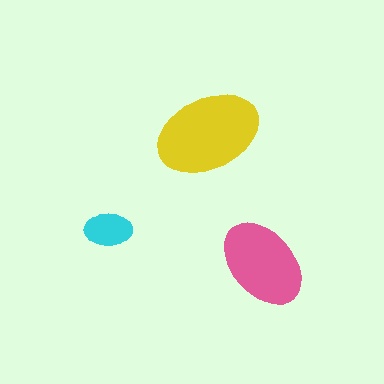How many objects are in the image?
There are 3 objects in the image.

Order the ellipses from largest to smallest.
the yellow one, the pink one, the cyan one.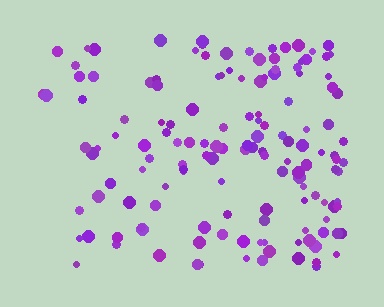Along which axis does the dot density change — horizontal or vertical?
Horizontal.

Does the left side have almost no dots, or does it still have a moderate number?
Still a moderate number, just noticeably fewer than the right.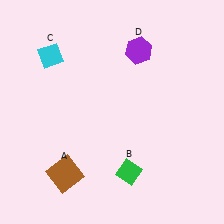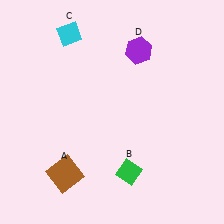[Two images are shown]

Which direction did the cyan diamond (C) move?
The cyan diamond (C) moved up.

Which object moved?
The cyan diamond (C) moved up.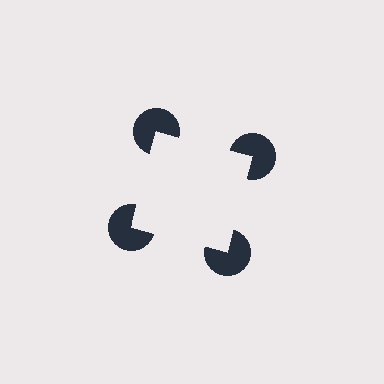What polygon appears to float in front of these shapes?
An illusory square — its edges are inferred from the aligned wedge cuts in the pac-man discs, not physically drawn.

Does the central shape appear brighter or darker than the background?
It typically appears slightly brighter than the background, even though no actual brightness change is drawn.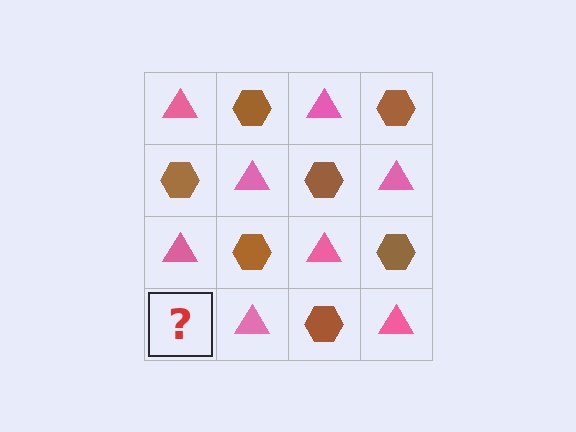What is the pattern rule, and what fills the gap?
The rule is that it alternates pink triangle and brown hexagon in a checkerboard pattern. The gap should be filled with a brown hexagon.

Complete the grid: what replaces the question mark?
The question mark should be replaced with a brown hexagon.